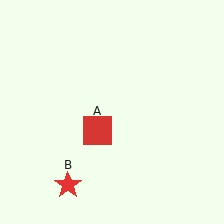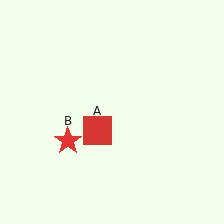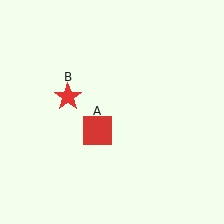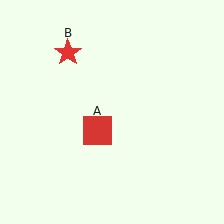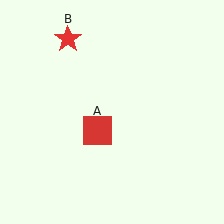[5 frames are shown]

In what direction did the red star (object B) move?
The red star (object B) moved up.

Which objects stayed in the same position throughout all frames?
Red square (object A) remained stationary.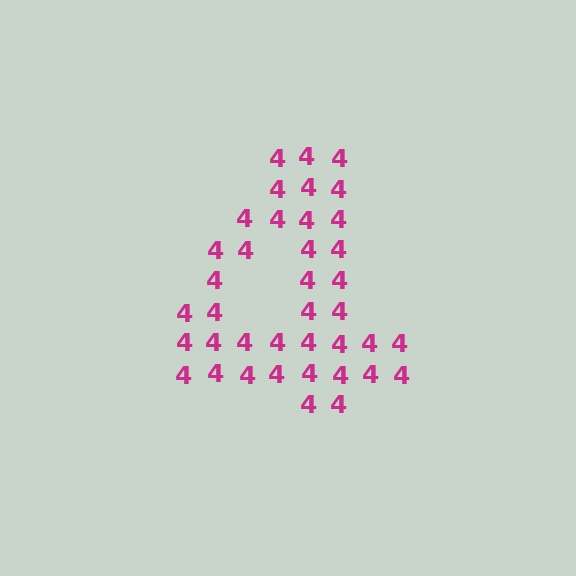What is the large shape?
The large shape is the digit 4.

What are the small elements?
The small elements are digit 4's.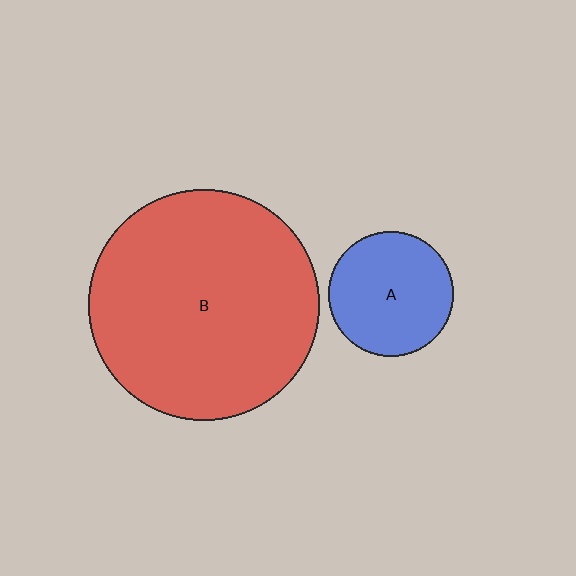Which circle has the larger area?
Circle B (red).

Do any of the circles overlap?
No, none of the circles overlap.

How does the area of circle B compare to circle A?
Approximately 3.4 times.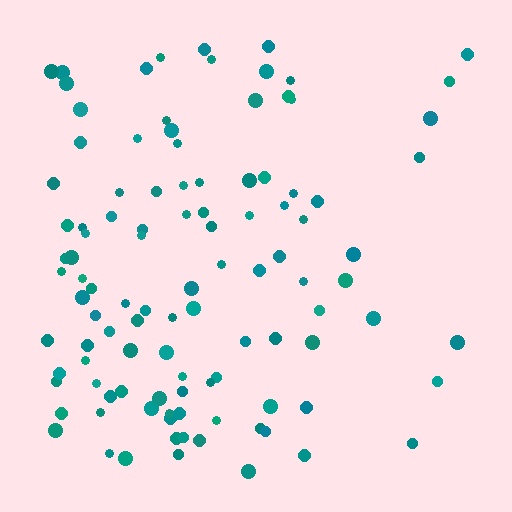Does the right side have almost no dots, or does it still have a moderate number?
Still a moderate number, just noticeably fewer than the left.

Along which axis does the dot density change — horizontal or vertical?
Horizontal.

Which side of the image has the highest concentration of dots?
The left.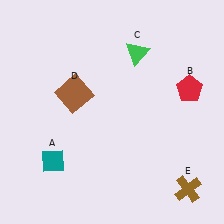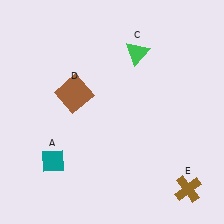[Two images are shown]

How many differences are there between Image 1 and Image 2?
There is 1 difference between the two images.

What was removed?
The red pentagon (B) was removed in Image 2.